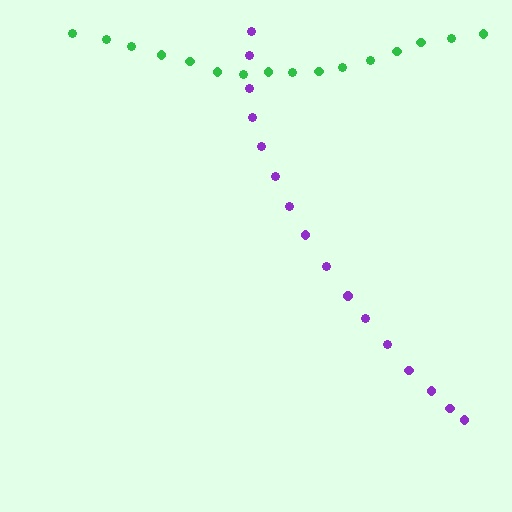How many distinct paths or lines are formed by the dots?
There are 2 distinct paths.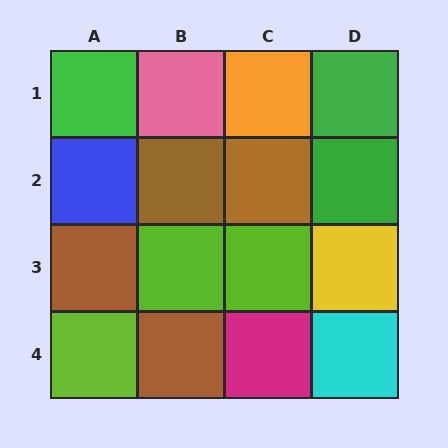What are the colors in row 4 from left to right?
Lime, brown, magenta, cyan.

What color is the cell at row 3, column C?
Lime.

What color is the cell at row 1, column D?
Green.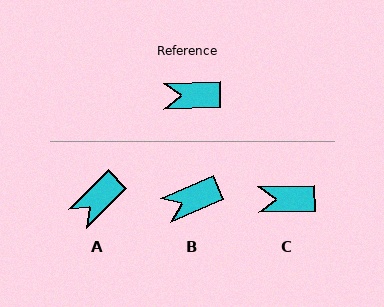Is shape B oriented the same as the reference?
No, it is off by about 22 degrees.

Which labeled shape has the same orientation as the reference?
C.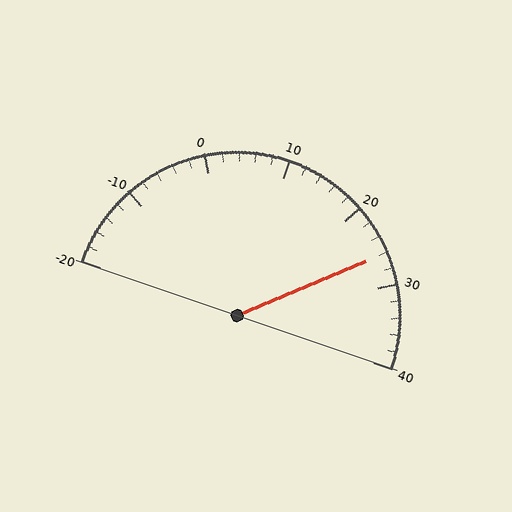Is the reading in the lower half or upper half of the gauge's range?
The reading is in the upper half of the range (-20 to 40).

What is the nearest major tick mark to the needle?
The nearest major tick mark is 30.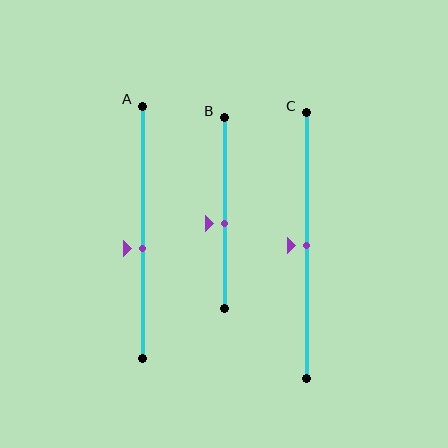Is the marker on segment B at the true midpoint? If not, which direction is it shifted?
No, the marker on segment B is shifted downward by about 6% of the segment length.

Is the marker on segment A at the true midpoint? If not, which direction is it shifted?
No, the marker on segment A is shifted downward by about 6% of the segment length.